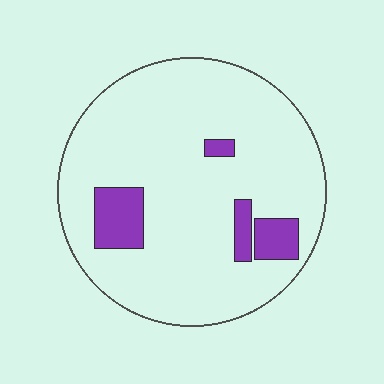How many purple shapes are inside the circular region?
4.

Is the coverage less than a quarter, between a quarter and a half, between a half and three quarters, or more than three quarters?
Less than a quarter.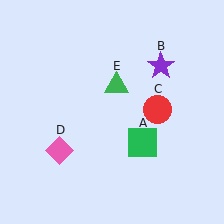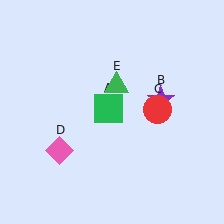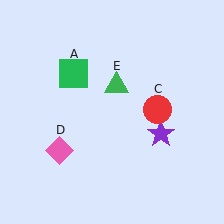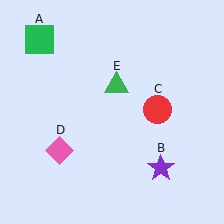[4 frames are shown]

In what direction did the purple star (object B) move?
The purple star (object B) moved down.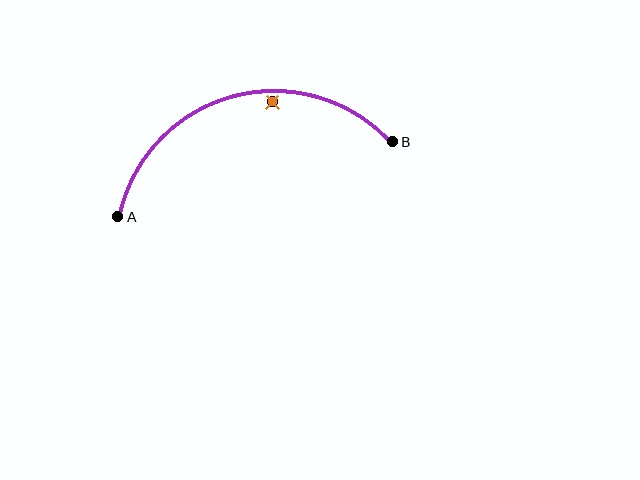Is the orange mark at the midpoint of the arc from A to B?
No — the orange mark does not lie on the arc at all. It sits slightly inside the curve.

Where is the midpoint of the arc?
The arc midpoint is the point on the curve farthest from the straight line joining A and B. It sits above that line.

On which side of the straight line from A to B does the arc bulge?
The arc bulges above the straight line connecting A and B.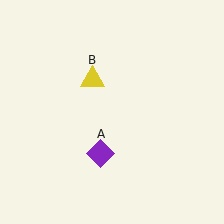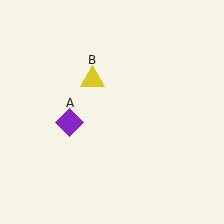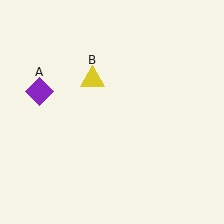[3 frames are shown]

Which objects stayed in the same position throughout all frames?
Yellow triangle (object B) remained stationary.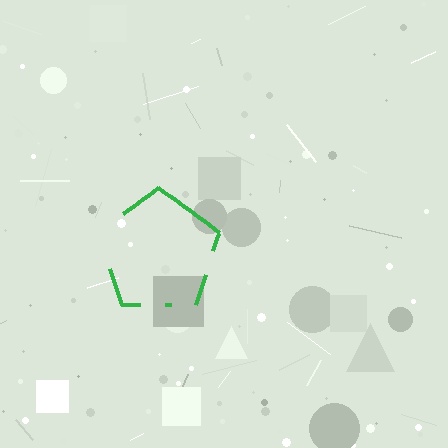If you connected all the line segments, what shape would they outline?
They would outline a pentagon.